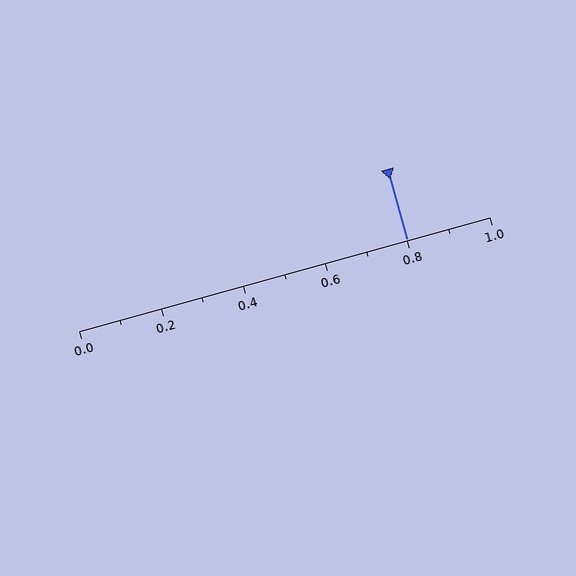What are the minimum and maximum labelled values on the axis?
The axis runs from 0.0 to 1.0.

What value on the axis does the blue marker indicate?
The marker indicates approximately 0.8.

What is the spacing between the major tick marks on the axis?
The major ticks are spaced 0.2 apart.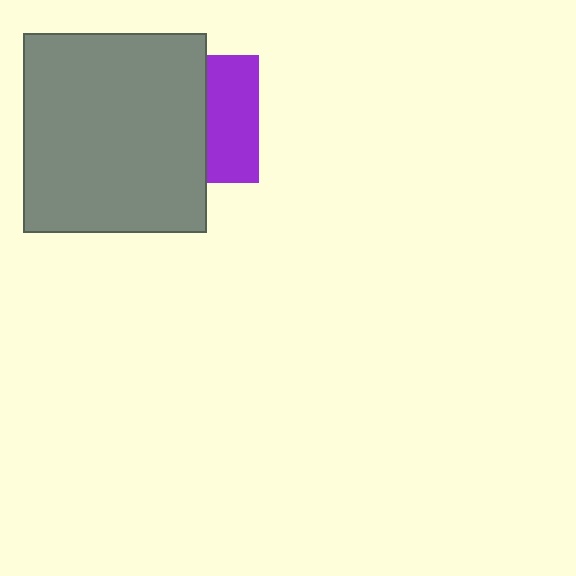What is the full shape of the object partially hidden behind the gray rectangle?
The partially hidden object is a purple square.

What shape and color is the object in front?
The object in front is a gray rectangle.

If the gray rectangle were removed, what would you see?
You would see the complete purple square.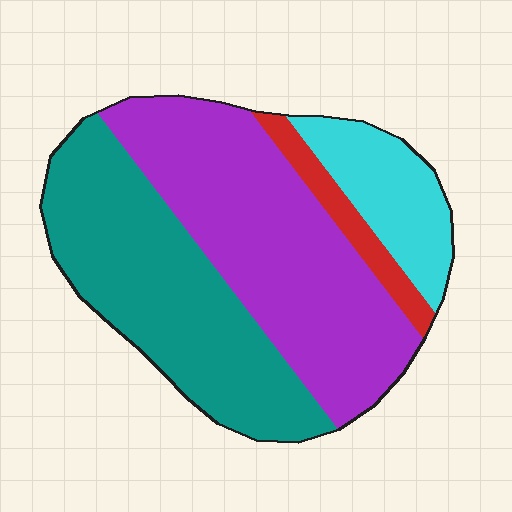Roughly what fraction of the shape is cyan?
Cyan takes up about one eighth (1/8) of the shape.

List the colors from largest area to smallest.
From largest to smallest: purple, teal, cyan, red.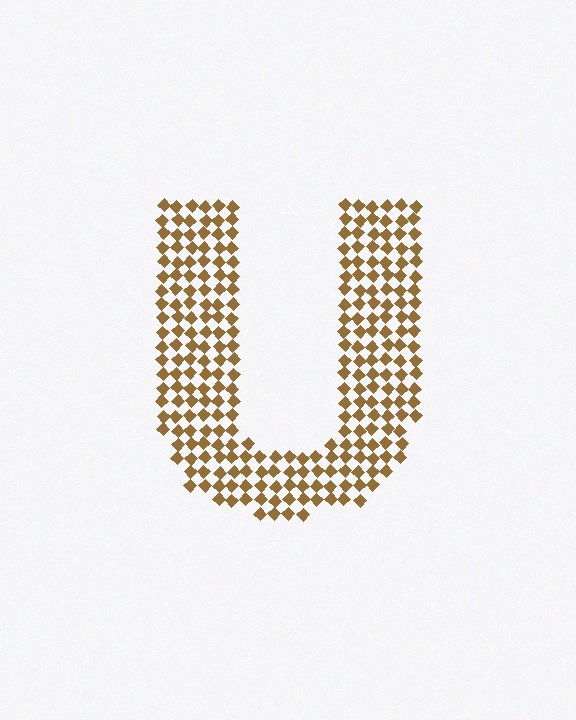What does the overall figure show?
The overall figure shows the letter U.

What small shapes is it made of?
It is made of small diamonds.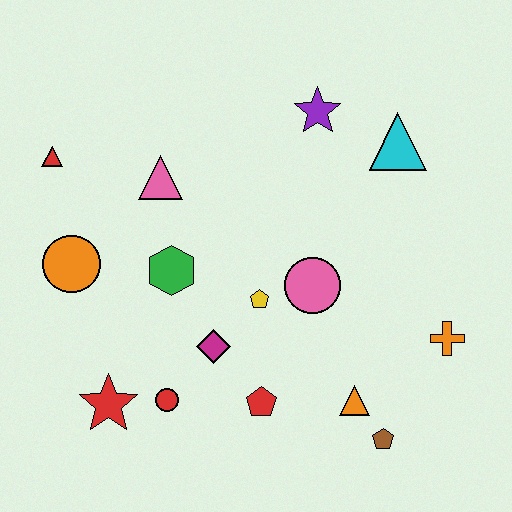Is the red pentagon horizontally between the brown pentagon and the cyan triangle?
No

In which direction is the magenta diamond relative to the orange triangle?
The magenta diamond is to the left of the orange triangle.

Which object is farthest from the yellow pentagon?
The red triangle is farthest from the yellow pentagon.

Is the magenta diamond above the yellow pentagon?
No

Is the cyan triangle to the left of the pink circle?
No